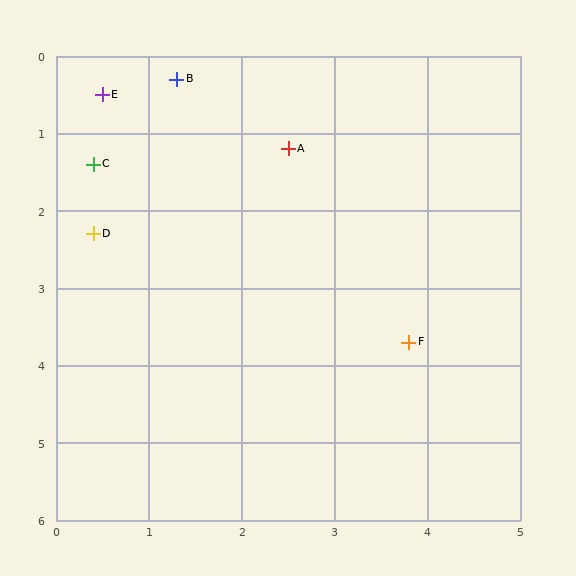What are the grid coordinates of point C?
Point C is at approximately (0.4, 1.4).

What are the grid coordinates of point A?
Point A is at approximately (2.5, 1.2).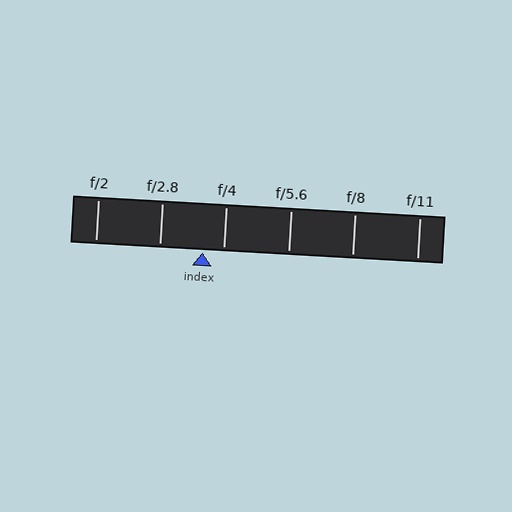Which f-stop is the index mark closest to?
The index mark is closest to f/4.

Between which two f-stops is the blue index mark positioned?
The index mark is between f/2.8 and f/4.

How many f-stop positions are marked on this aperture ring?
There are 6 f-stop positions marked.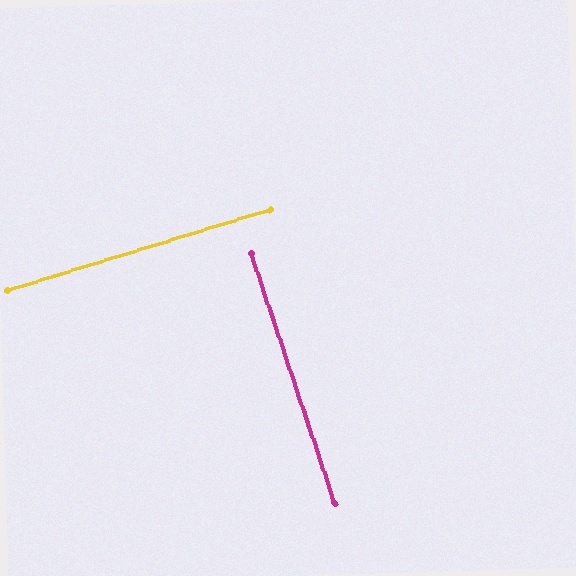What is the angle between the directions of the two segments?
Approximately 89 degrees.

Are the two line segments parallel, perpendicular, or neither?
Perpendicular — they meet at approximately 89°.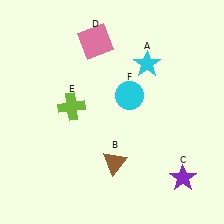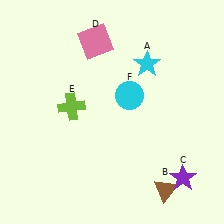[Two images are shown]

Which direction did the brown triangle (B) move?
The brown triangle (B) moved right.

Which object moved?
The brown triangle (B) moved right.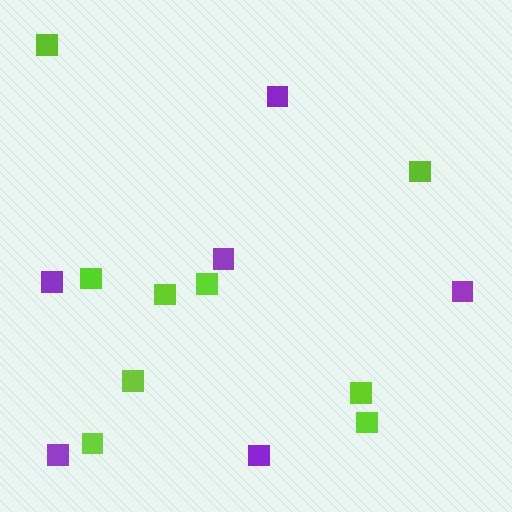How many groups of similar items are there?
There are 2 groups: one group of purple squares (6) and one group of lime squares (9).